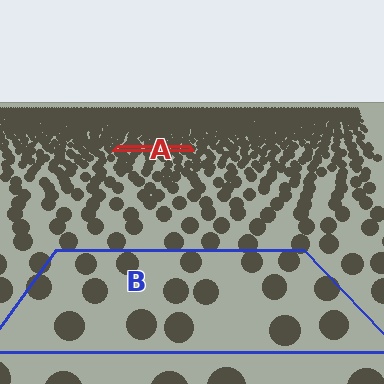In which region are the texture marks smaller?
The texture marks are smaller in region A, because it is farther away.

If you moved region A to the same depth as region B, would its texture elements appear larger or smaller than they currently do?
They would appear larger. At a closer depth, the same texture elements are projected at a bigger on-screen size.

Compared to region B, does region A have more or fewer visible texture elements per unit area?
Region A has more texture elements per unit area — they are packed more densely because it is farther away.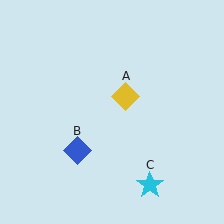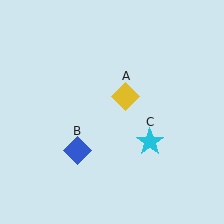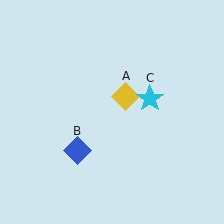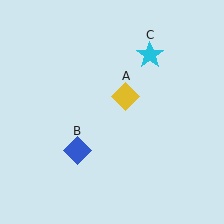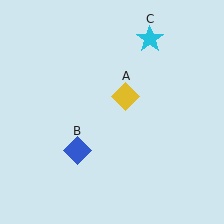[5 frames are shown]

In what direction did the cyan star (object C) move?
The cyan star (object C) moved up.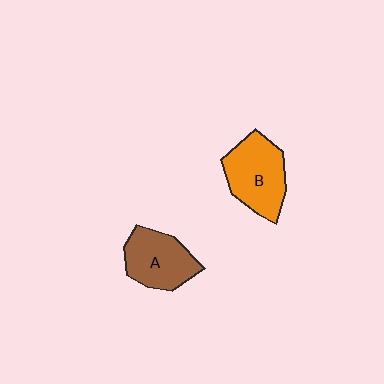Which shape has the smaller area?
Shape A (brown).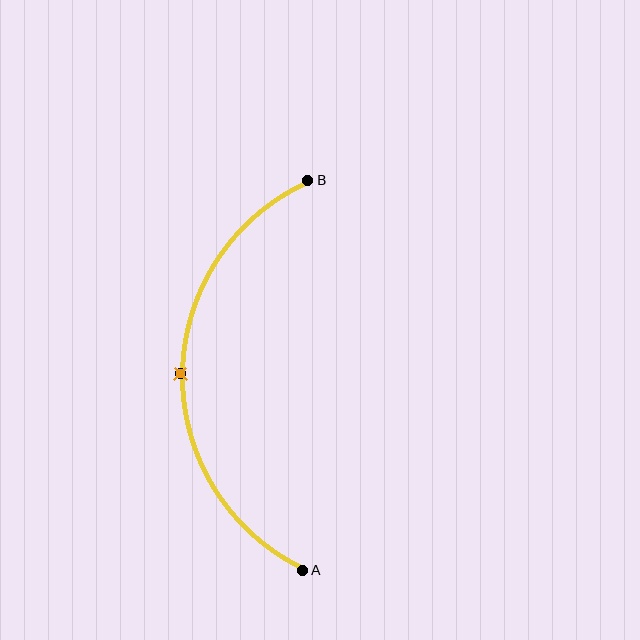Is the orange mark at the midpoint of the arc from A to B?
Yes. The orange mark lies on the arc at equal arc-length from both A and B — it is the arc midpoint.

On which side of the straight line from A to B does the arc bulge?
The arc bulges to the left of the straight line connecting A and B.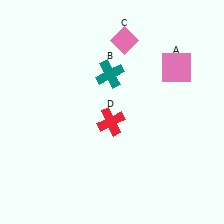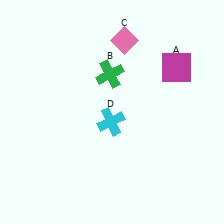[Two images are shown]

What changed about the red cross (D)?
In Image 1, D is red. In Image 2, it changed to cyan.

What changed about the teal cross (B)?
In Image 1, B is teal. In Image 2, it changed to green.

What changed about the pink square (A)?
In Image 1, A is pink. In Image 2, it changed to magenta.